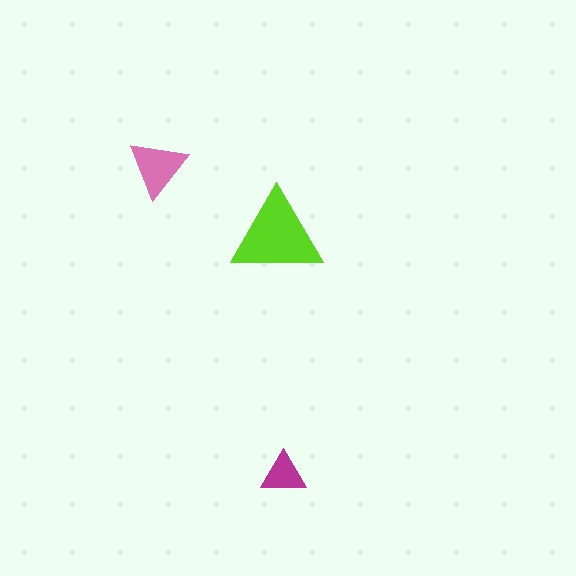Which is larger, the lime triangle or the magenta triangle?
The lime one.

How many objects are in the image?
There are 3 objects in the image.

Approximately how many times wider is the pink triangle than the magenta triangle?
About 1.5 times wider.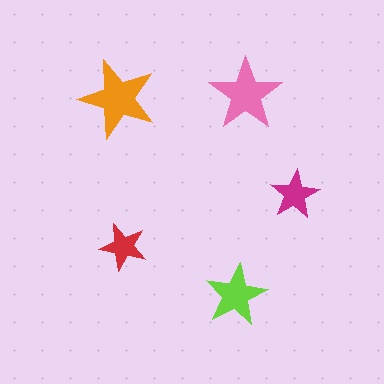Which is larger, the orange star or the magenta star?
The orange one.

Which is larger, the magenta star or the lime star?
The lime one.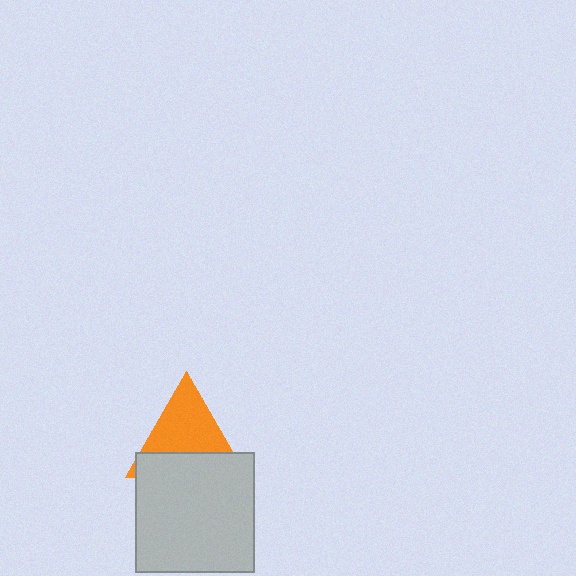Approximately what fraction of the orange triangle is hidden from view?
Roughly 41% of the orange triangle is hidden behind the light gray rectangle.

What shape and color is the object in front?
The object in front is a light gray rectangle.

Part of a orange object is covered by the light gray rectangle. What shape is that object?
It is a triangle.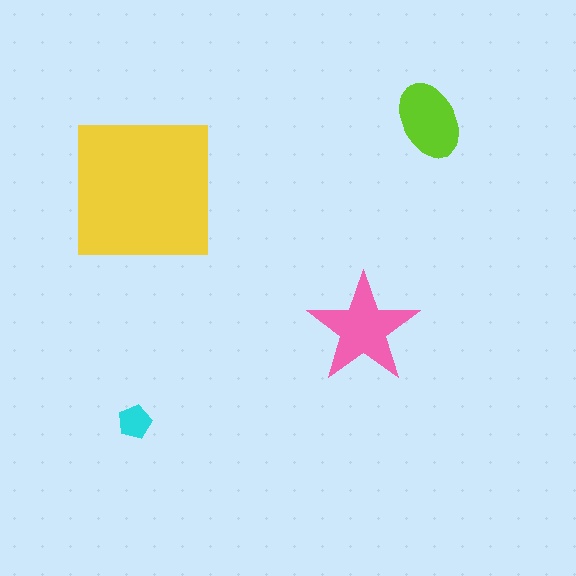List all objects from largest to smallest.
The yellow square, the pink star, the lime ellipse, the cyan pentagon.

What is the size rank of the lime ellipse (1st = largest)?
3rd.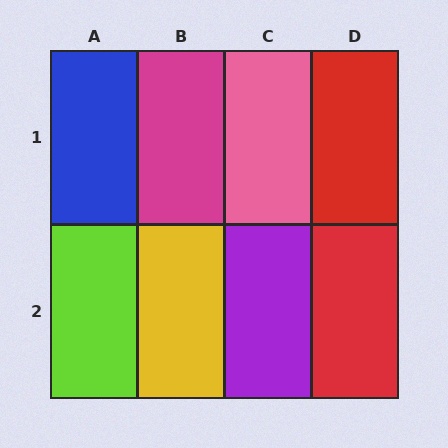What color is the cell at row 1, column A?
Blue.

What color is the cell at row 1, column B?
Magenta.